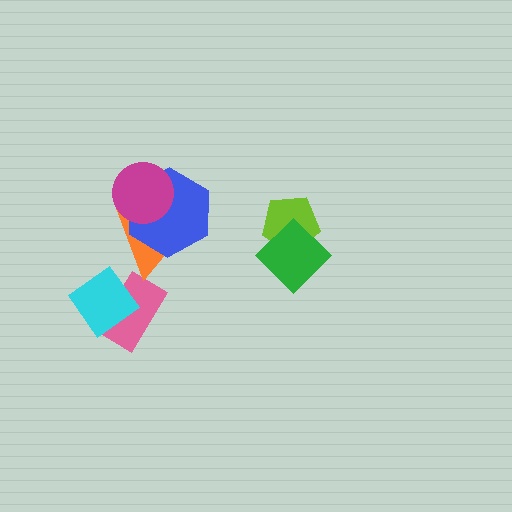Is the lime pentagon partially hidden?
Yes, it is partially covered by another shape.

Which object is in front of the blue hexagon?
The magenta circle is in front of the blue hexagon.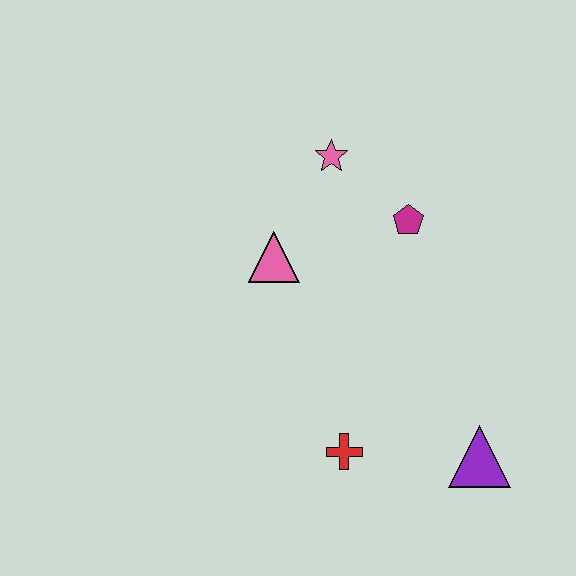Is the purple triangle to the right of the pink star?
Yes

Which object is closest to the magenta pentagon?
The pink star is closest to the magenta pentagon.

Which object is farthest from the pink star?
The purple triangle is farthest from the pink star.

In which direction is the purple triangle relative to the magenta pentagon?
The purple triangle is below the magenta pentagon.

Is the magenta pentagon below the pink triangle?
No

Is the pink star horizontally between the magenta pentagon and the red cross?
No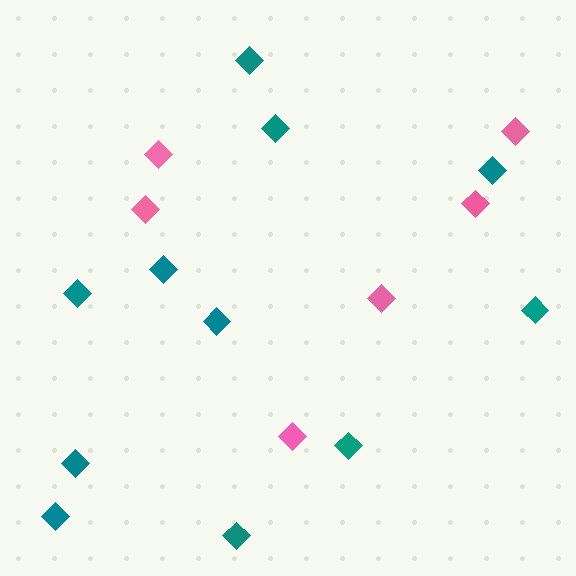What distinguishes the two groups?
There are 2 groups: one group of pink diamonds (6) and one group of teal diamonds (11).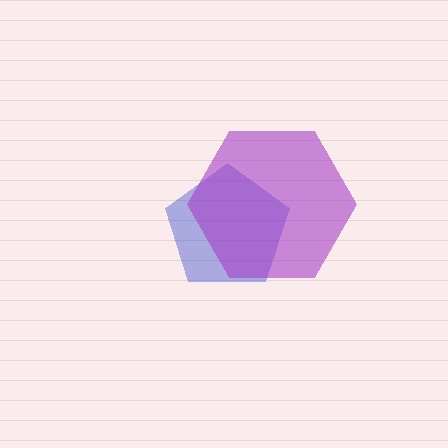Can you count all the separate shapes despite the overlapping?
Yes, there are 2 separate shapes.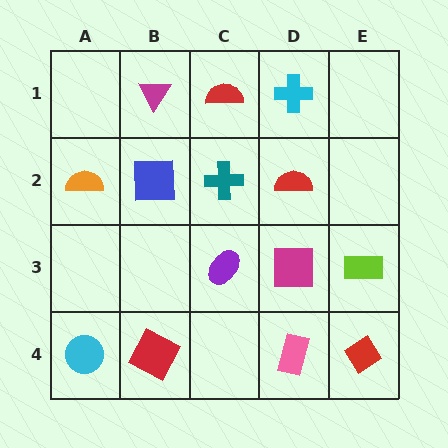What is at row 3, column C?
A purple ellipse.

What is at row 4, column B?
A red square.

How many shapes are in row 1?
3 shapes.